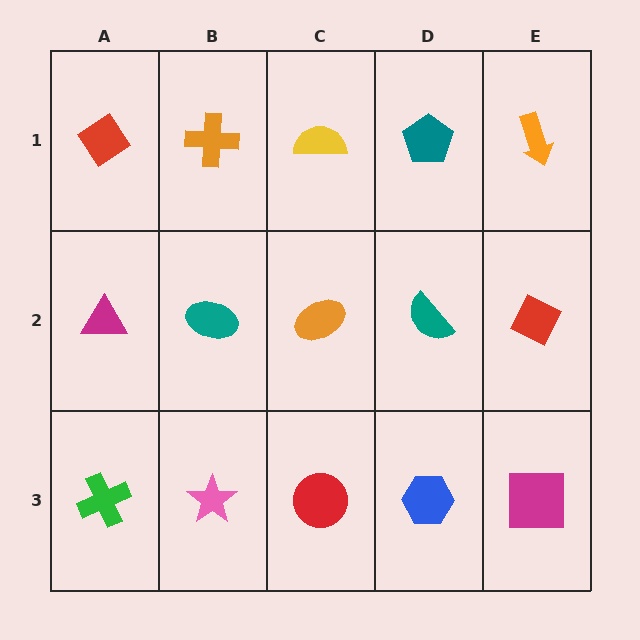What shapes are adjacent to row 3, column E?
A red diamond (row 2, column E), a blue hexagon (row 3, column D).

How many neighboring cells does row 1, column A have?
2.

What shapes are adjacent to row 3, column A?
A magenta triangle (row 2, column A), a pink star (row 3, column B).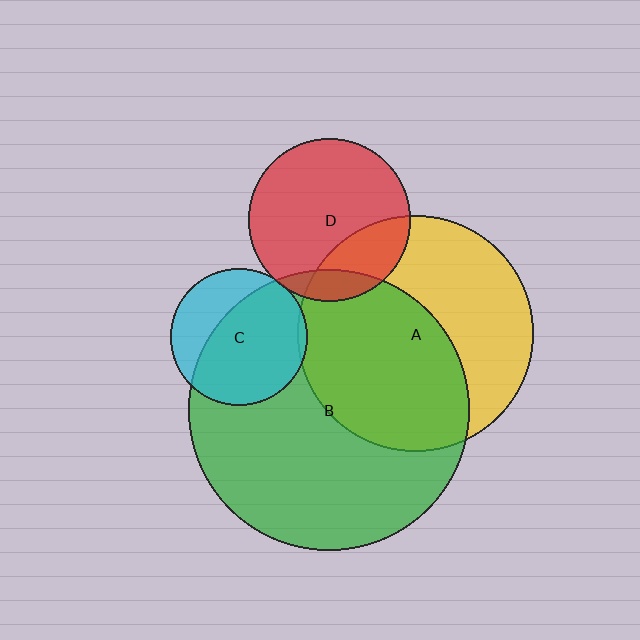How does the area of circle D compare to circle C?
Approximately 1.4 times.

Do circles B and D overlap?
Yes.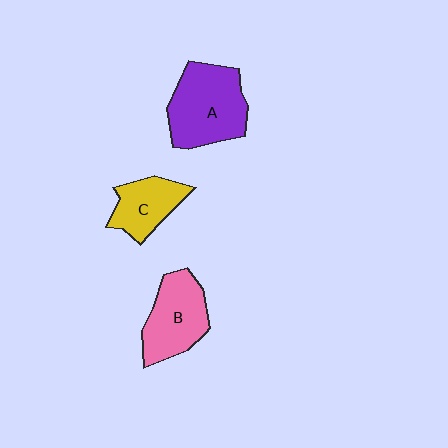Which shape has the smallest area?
Shape C (yellow).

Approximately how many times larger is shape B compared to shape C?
Approximately 1.3 times.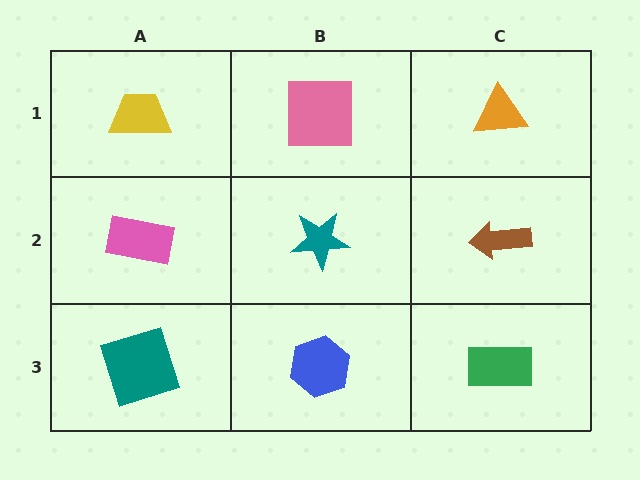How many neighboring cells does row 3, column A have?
2.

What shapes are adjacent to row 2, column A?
A yellow trapezoid (row 1, column A), a teal square (row 3, column A), a teal star (row 2, column B).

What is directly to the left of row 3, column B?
A teal square.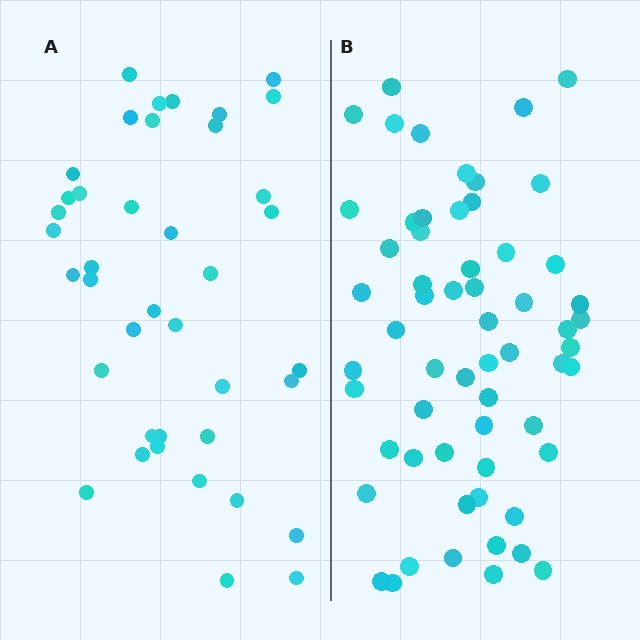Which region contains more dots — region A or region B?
Region B (the right region) has more dots.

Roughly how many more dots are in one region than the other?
Region B has approximately 20 more dots than region A.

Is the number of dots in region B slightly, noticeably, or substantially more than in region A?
Region B has substantially more. The ratio is roughly 1.5 to 1.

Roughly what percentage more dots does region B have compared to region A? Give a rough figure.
About 50% more.